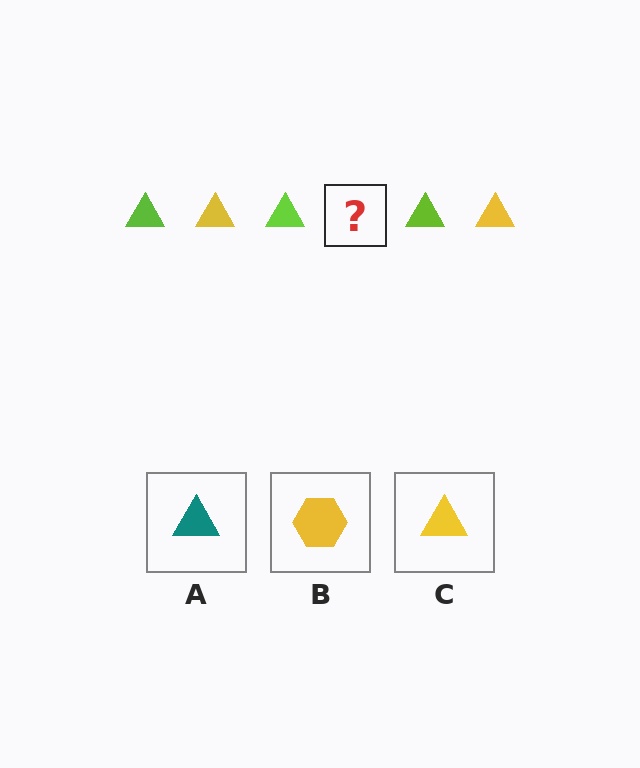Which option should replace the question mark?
Option C.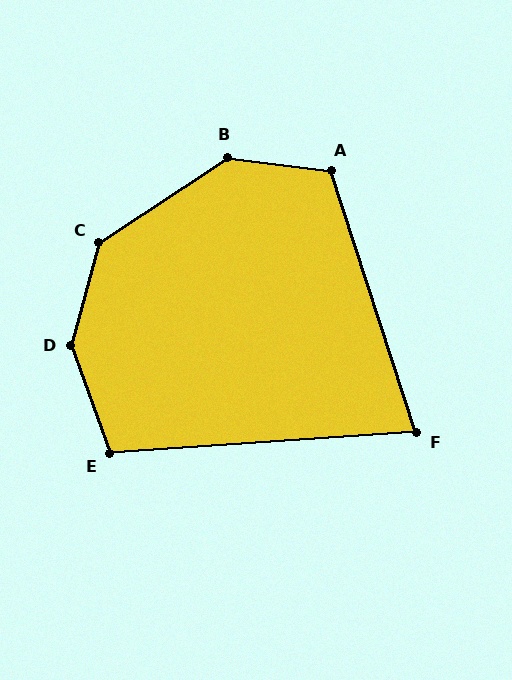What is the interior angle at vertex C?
Approximately 139 degrees (obtuse).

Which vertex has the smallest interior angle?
F, at approximately 76 degrees.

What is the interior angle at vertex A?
Approximately 116 degrees (obtuse).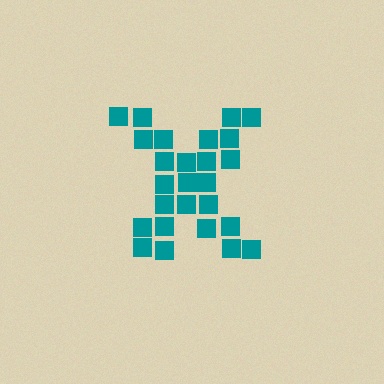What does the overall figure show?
The overall figure shows the letter X.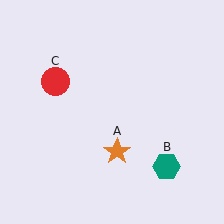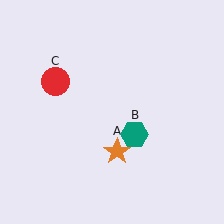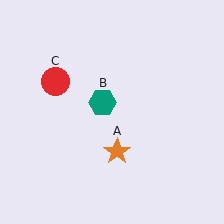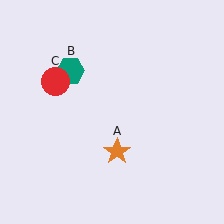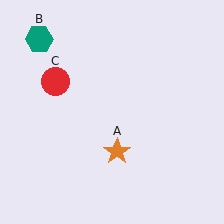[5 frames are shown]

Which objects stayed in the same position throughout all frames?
Orange star (object A) and red circle (object C) remained stationary.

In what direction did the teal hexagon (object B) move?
The teal hexagon (object B) moved up and to the left.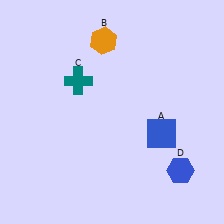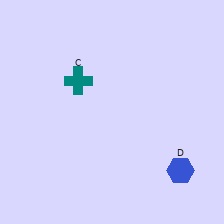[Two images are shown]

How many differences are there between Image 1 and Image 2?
There are 2 differences between the two images.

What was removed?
The orange hexagon (B), the blue square (A) were removed in Image 2.